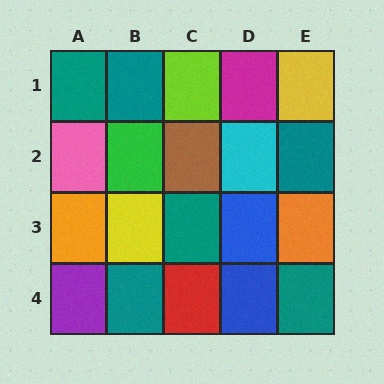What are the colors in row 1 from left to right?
Teal, teal, lime, magenta, yellow.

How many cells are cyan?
1 cell is cyan.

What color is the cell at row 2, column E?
Teal.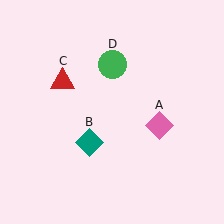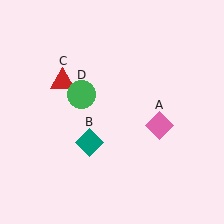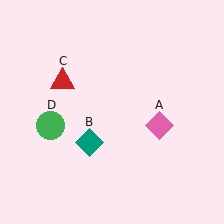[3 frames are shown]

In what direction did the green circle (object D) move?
The green circle (object D) moved down and to the left.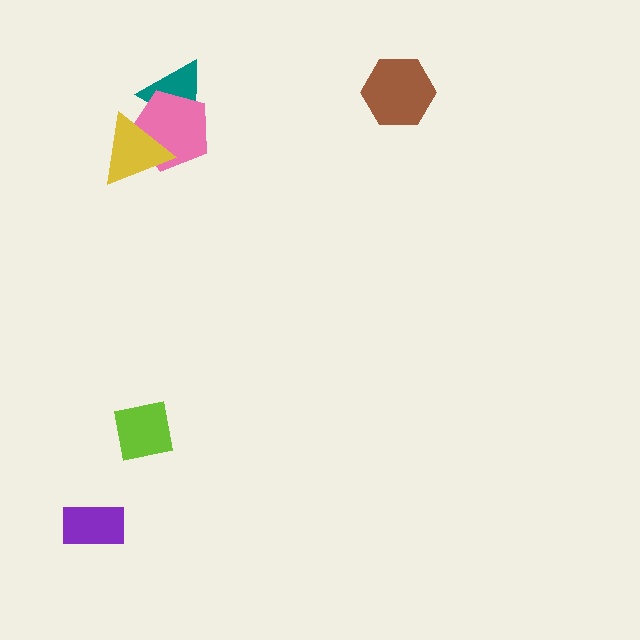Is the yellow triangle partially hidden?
No, no other shape covers it.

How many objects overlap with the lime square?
0 objects overlap with the lime square.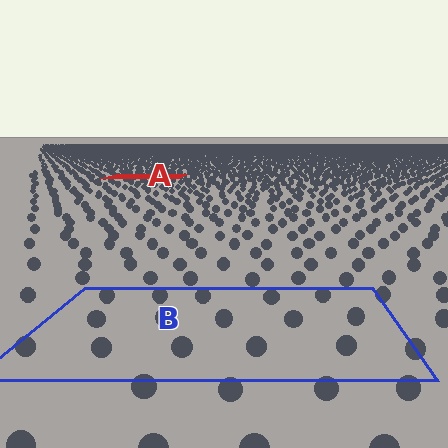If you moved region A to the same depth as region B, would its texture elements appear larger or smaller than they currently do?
They would appear larger. At a closer depth, the same texture elements are projected at a bigger on-screen size.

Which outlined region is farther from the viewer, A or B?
Region A is farther from the viewer — the texture elements inside it appear smaller and more densely packed.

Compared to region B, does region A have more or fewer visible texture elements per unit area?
Region A has more texture elements per unit area — they are packed more densely because it is farther away.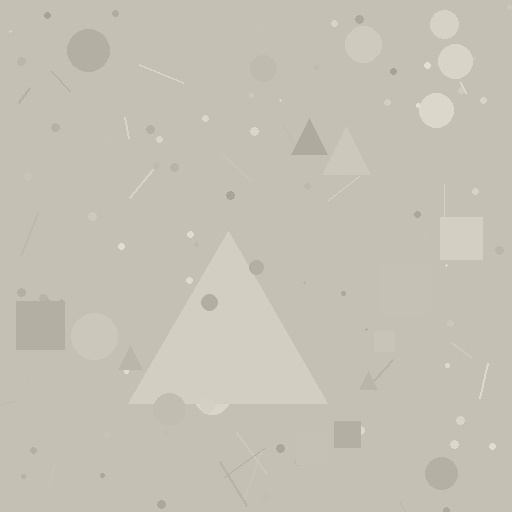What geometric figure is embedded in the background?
A triangle is embedded in the background.